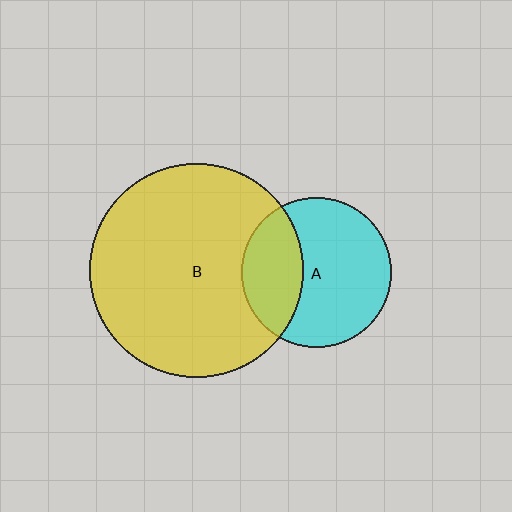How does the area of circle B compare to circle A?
Approximately 2.0 times.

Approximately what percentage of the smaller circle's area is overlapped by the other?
Approximately 35%.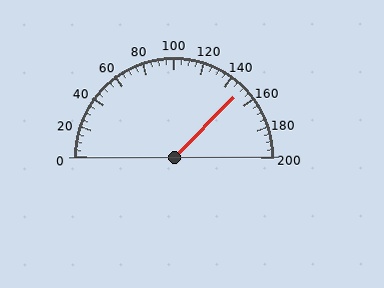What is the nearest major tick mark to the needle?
The nearest major tick mark is 160.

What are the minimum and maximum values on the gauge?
The gauge ranges from 0 to 200.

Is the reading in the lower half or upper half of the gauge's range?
The reading is in the upper half of the range (0 to 200).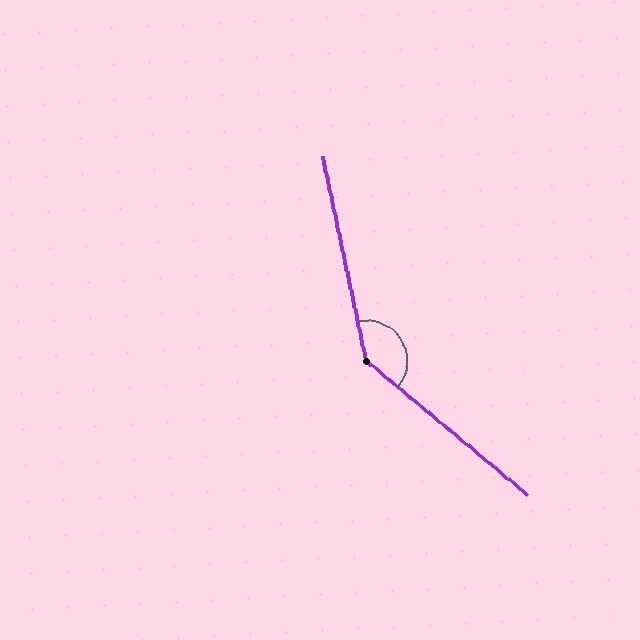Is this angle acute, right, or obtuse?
It is obtuse.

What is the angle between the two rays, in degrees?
Approximately 142 degrees.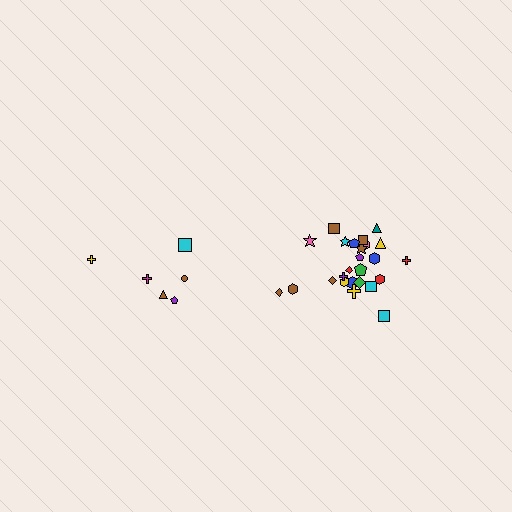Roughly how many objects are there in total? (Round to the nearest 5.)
Roughly 30 objects in total.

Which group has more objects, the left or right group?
The right group.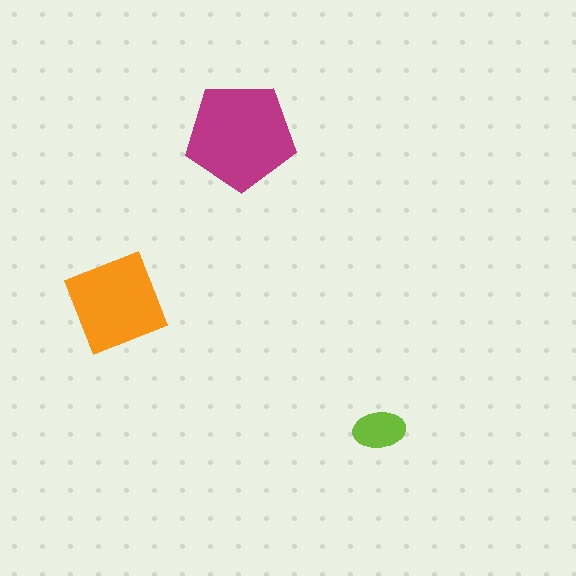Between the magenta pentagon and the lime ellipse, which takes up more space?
The magenta pentagon.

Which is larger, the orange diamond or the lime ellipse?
The orange diamond.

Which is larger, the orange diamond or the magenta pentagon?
The magenta pentagon.